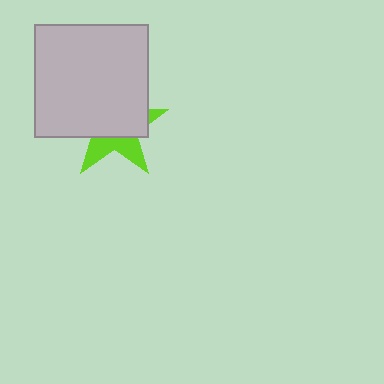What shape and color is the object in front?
The object in front is a light gray square.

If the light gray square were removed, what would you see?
You would see the complete lime star.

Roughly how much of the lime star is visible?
A small part of it is visible (roughly 36%).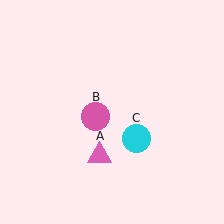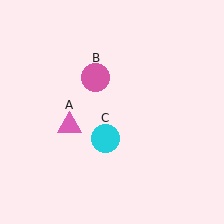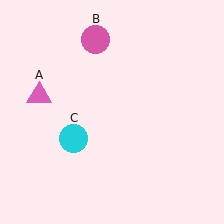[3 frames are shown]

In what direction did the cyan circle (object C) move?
The cyan circle (object C) moved left.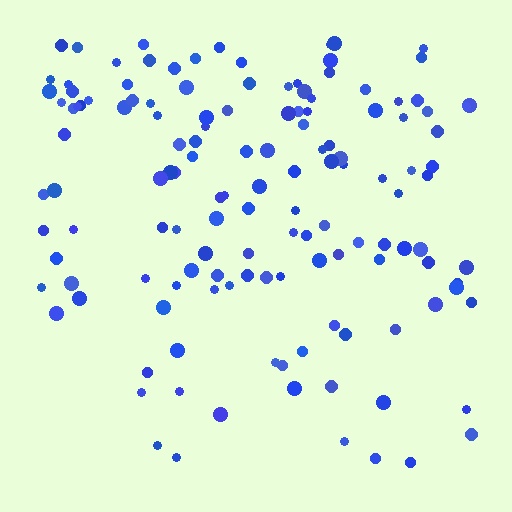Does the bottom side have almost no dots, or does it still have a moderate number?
Still a moderate number, just noticeably fewer than the top.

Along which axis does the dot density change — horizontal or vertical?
Vertical.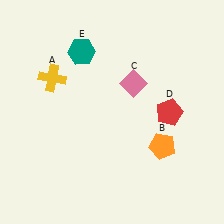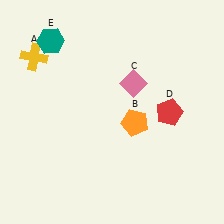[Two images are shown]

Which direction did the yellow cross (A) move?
The yellow cross (A) moved up.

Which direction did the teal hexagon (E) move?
The teal hexagon (E) moved left.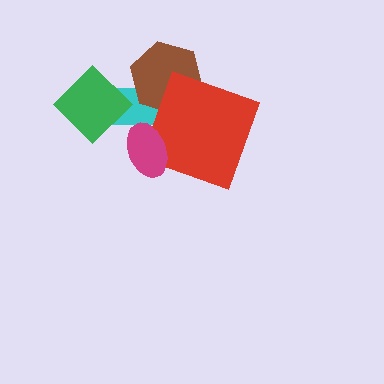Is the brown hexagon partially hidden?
Yes, it is partially covered by another shape.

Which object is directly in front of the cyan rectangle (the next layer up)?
The green diamond is directly in front of the cyan rectangle.